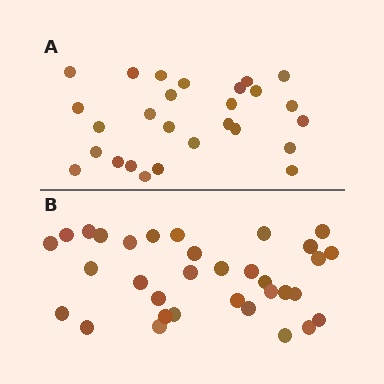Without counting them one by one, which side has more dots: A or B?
Region B (the bottom region) has more dots.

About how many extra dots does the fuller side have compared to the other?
Region B has about 6 more dots than region A.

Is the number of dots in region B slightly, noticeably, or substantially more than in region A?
Region B has only slightly more — the two regions are fairly close. The ratio is roughly 1.2 to 1.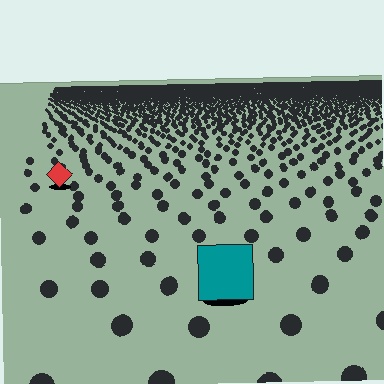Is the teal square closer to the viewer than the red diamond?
Yes. The teal square is closer — you can tell from the texture gradient: the ground texture is coarser near it.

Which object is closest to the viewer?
The teal square is closest. The texture marks near it are larger and more spread out.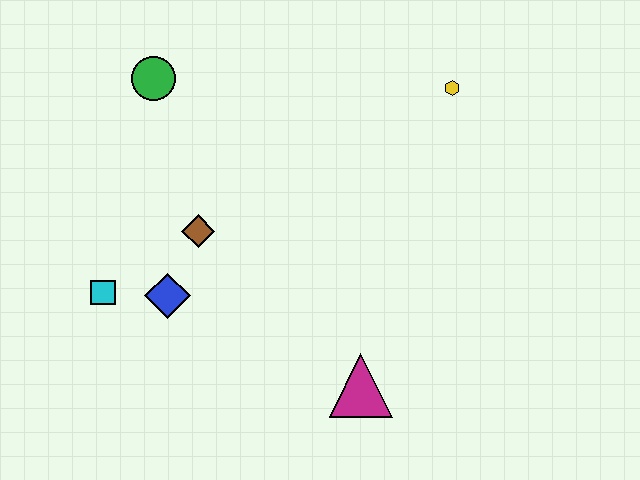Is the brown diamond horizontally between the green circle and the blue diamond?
No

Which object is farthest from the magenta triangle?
The green circle is farthest from the magenta triangle.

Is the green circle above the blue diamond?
Yes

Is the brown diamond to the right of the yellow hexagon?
No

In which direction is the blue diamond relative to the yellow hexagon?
The blue diamond is to the left of the yellow hexagon.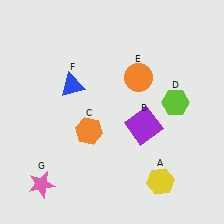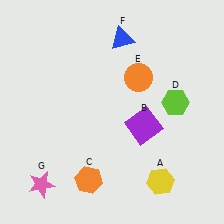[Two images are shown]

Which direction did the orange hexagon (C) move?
The orange hexagon (C) moved down.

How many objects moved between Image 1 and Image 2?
2 objects moved between the two images.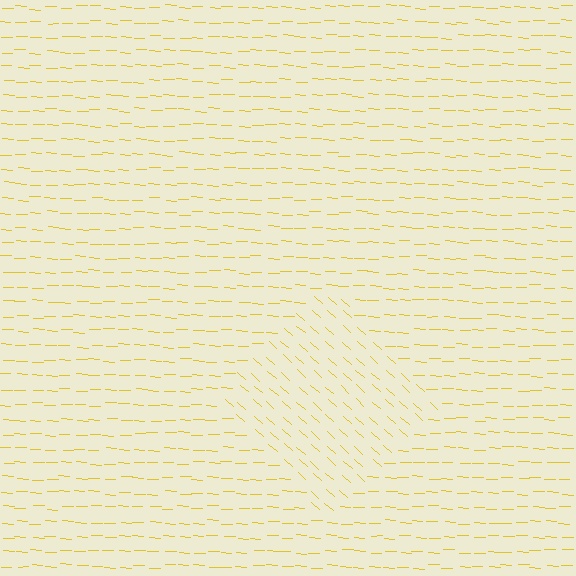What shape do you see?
I see a diamond.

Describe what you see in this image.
The image is filled with small yellow line segments. A diamond region in the image has lines oriented differently from the surrounding lines, creating a visible texture boundary.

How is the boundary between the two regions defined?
The boundary is defined purely by a change in line orientation (approximately 39 degrees difference). All lines are the same color and thickness.